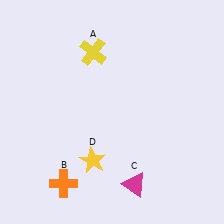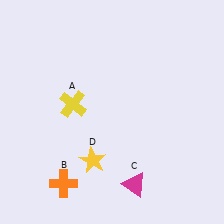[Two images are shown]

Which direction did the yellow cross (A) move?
The yellow cross (A) moved down.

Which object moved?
The yellow cross (A) moved down.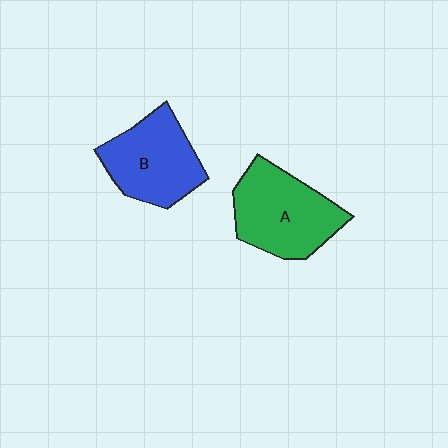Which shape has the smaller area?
Shape B (blue).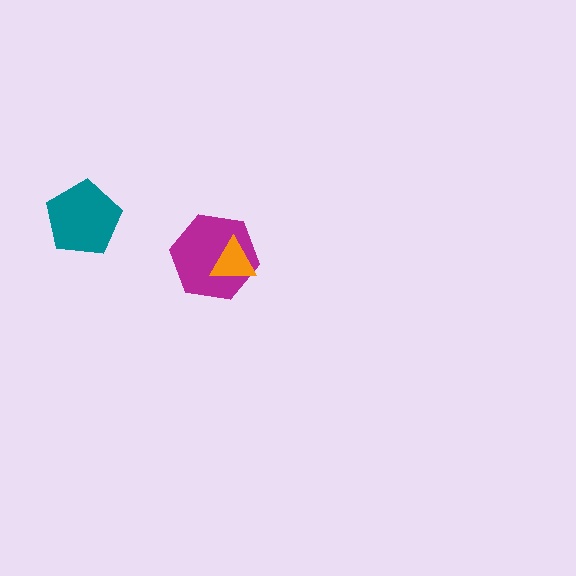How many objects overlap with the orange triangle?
1 object overlaps with the orange triangle.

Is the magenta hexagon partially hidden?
Yes, it is partially covered by another shape.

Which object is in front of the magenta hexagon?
The orange triangle is in front of the magenta hexagon.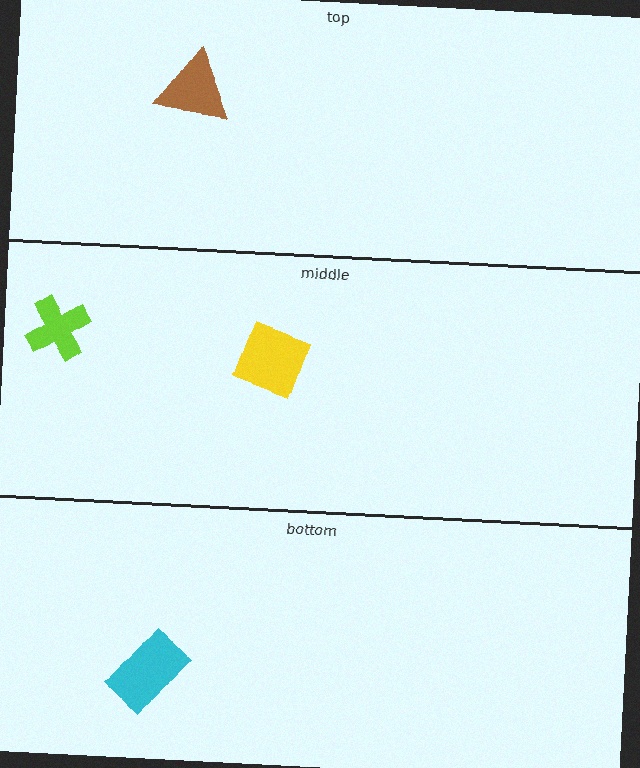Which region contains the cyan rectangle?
The bottom region.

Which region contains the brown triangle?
The top region.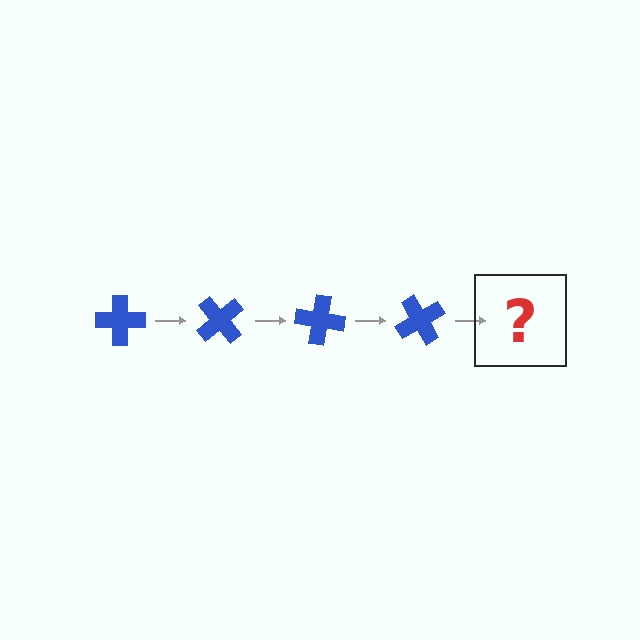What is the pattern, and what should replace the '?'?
The pattern is that the cross rotates 50 degrees each step. The '?' should be a blue cross rotated 200 degrees.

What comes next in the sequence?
The next element should be a blue cross rotated 200 degrees.